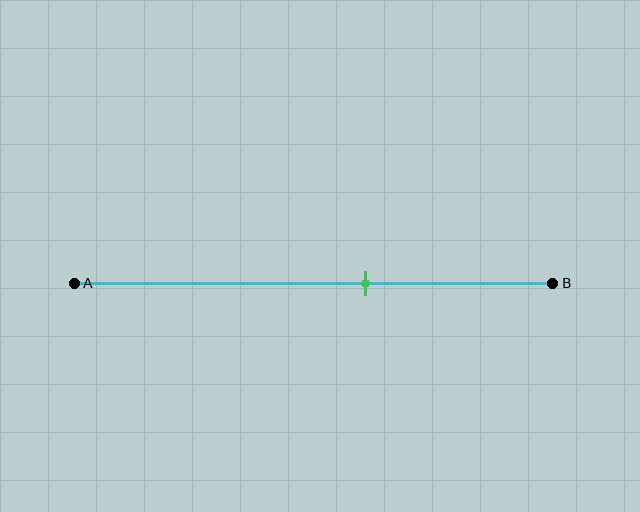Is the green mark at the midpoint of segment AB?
No, the mark is at about 60% from A, not at the 50% midpoint.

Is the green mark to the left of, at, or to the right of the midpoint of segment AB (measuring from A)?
The green mark is to the right of the midpoint of segment AB.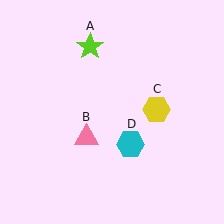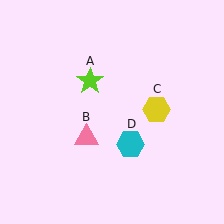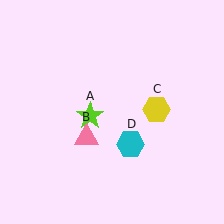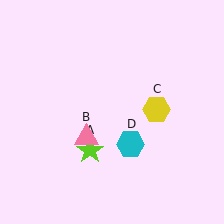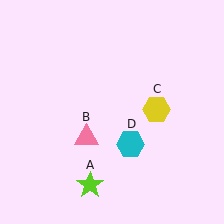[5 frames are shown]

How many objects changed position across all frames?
1 object changed position: lime star (object A).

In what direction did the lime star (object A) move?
The lime star (object A) moved down.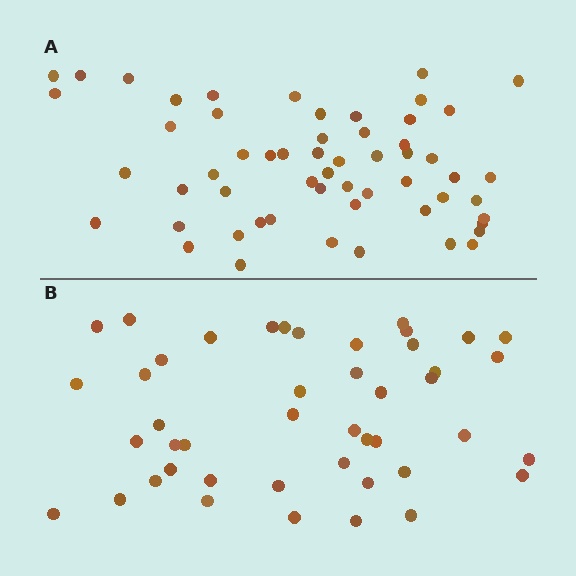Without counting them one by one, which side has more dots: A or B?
Region A (the top region) has more dots.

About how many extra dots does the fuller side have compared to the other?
Region A has roughly 12 or so more dots than region B.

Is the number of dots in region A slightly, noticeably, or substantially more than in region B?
Region A has noticeably more, but not dramatically so. The ratio is roughly 1.3 to 1.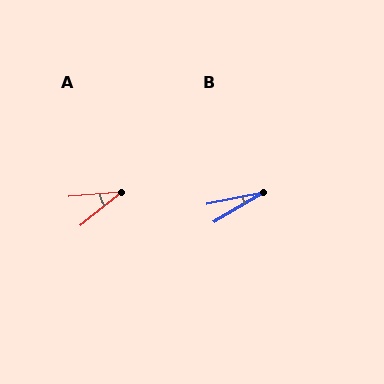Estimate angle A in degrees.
Approximately 34 degrees.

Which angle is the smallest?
B, at approximately 19 degrees.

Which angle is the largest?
A, at approximately 34 degrees.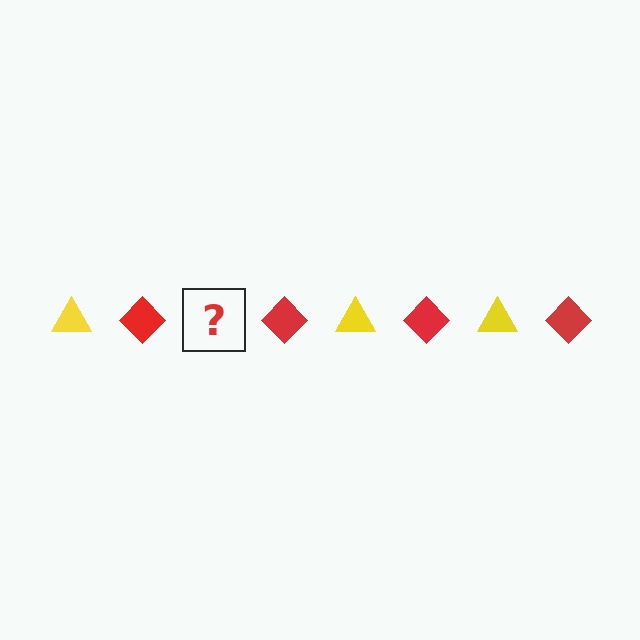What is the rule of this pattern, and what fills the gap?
The rule is that the pattern alternates between yellow triangle and red diamond. The gap should be filled with a yellow triangle.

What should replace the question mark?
The question mark should be replaced with a yellow triangle.